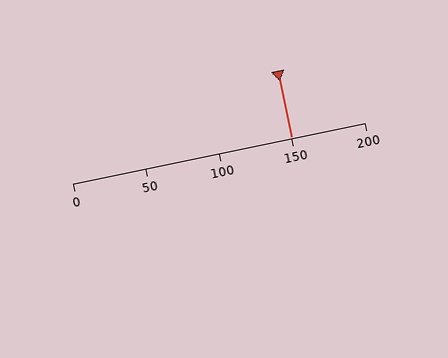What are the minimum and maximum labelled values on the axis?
The axis runs from 0 to 200.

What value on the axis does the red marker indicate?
The marker indicates approximately 150.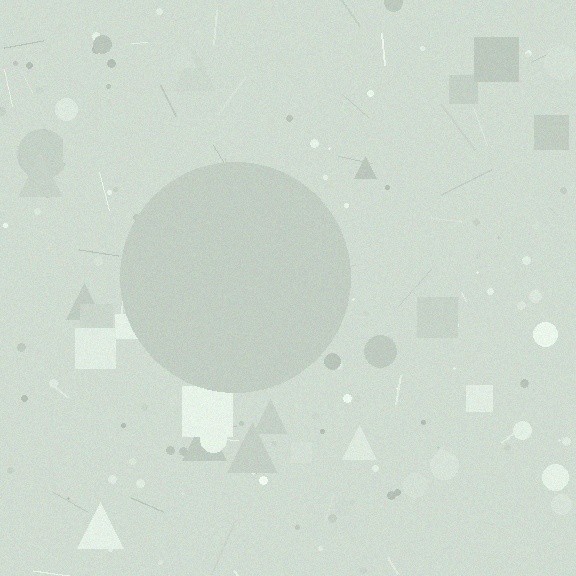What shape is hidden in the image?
A circle is hidden in the image.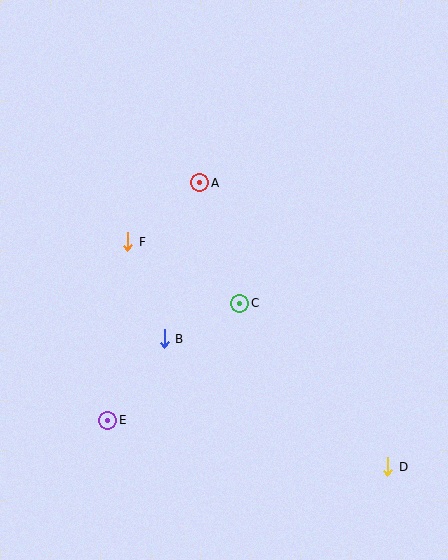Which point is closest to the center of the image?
Point C at (240, 303) is closest to the center.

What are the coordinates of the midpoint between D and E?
The midpoint between D and E is at (248, 444).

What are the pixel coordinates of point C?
Point C is at (240, 303).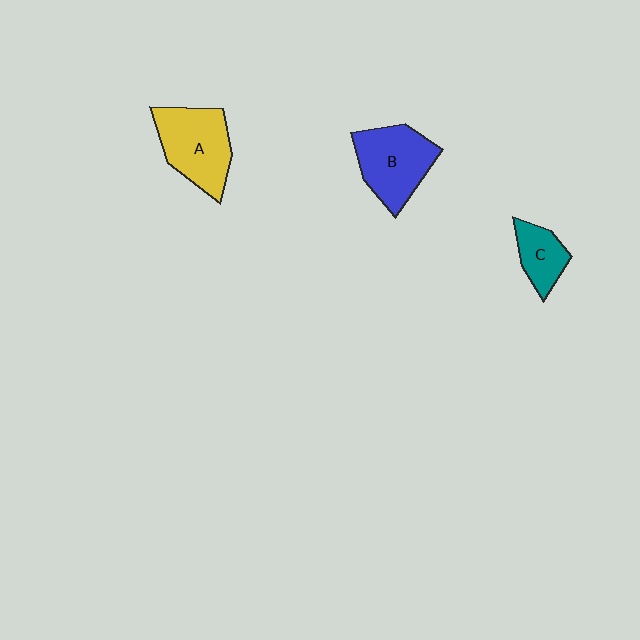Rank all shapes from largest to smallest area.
From largest to smallest: A (yellow), B (blue), C (teal).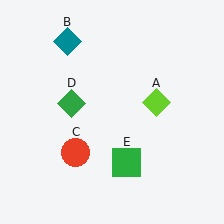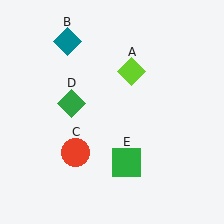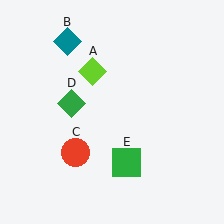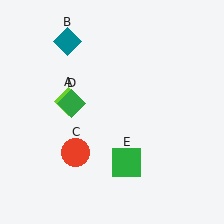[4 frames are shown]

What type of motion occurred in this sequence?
The lime diamond (object A) rotated counterclockwise around the center of the scene.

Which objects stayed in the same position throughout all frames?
Teal diamond (object B) and red circle (object C) and green diamond (object D) and green square (object E) remained stationary.